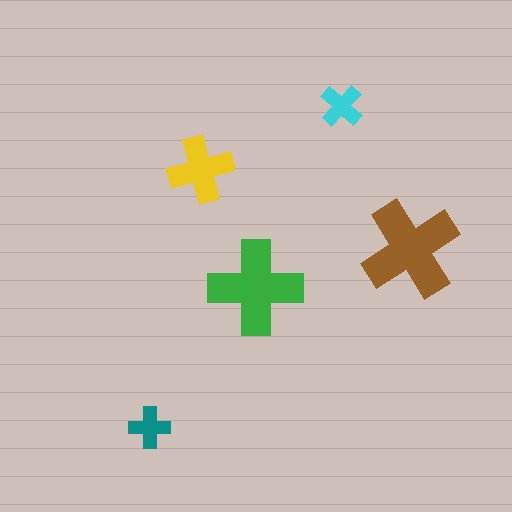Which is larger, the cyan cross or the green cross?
The green one.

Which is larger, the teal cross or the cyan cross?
The cyan one.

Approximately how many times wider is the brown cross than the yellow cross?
About 1.5 times wider.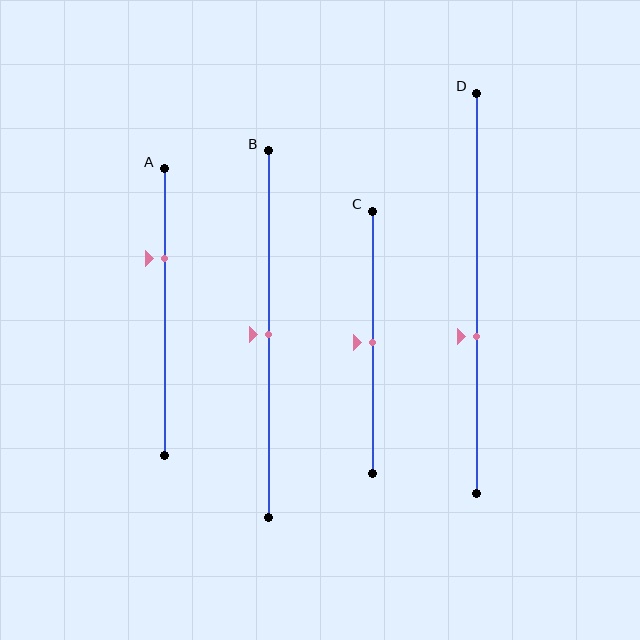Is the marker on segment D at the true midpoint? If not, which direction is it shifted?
No, the marker on segment D is shifted downward by about 11% of the segment length.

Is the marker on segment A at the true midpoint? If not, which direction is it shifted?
No, the marker on segment A is shifted upward by about 19% of the segment length.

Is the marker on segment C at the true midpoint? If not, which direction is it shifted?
Yes, the marker on segment C is at the true midpoint.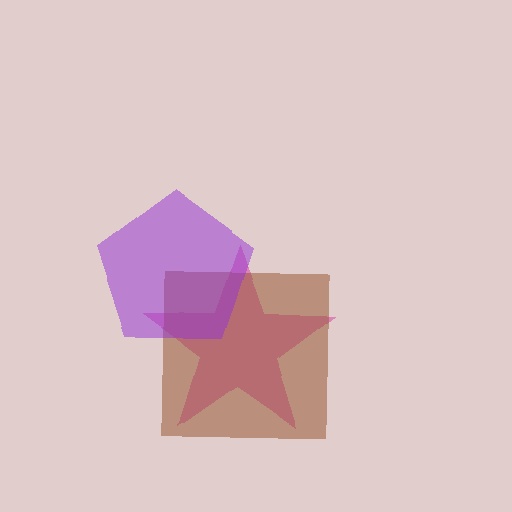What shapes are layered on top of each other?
The layered shapes are: a pink star, a brown square, a purple pentagon.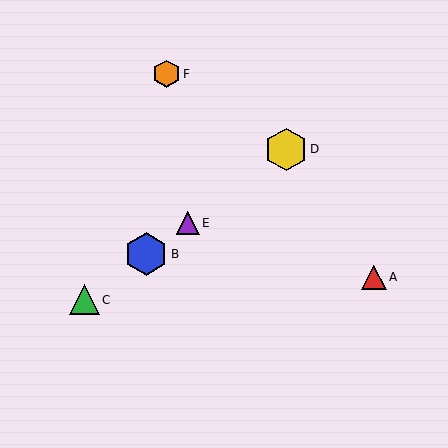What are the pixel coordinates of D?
Object D is at (286, 149).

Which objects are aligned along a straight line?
Objects B, C, D, E are aligned along a straight line.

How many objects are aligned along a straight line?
4 objects (B, C, D, E) are aligned along a straight line.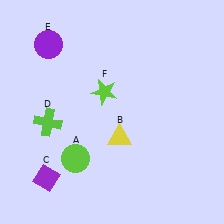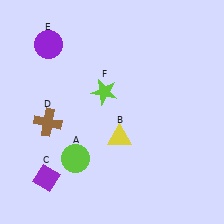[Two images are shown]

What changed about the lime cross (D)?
In Image 1, D is lime. In Image 2, it changed to brown.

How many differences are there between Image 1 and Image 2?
There is 1 difference between the two images.